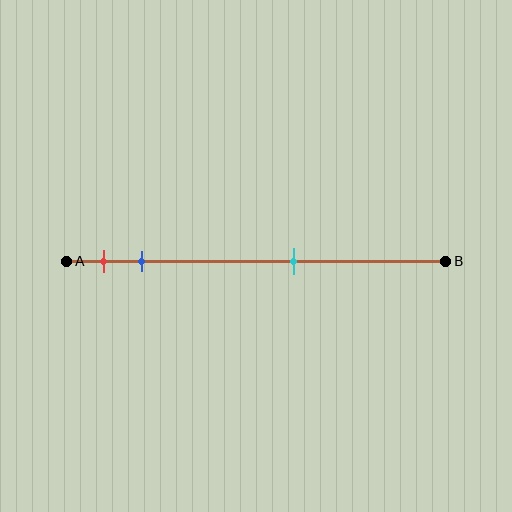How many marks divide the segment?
There are 3 marks dividing the segment.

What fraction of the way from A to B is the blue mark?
The blue mark is approximately 20% (0.2) of the way from A to B.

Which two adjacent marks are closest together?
The red and blue marks are the closest adjacent pair.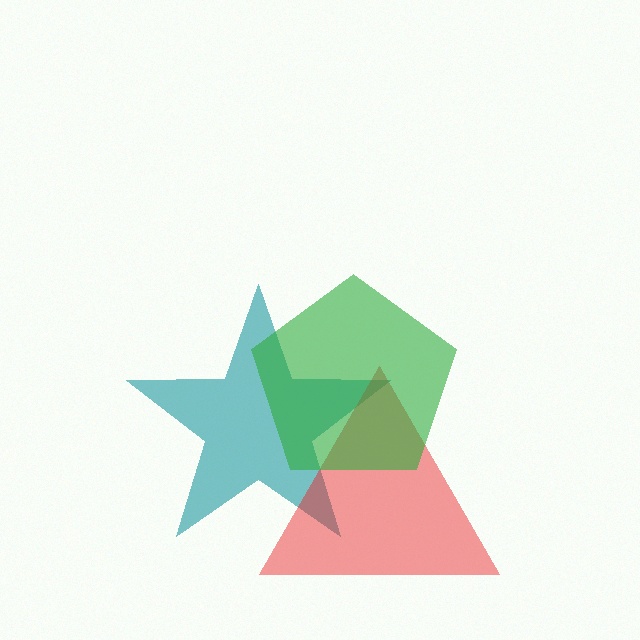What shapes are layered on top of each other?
The layered shapes are: a teal star, a red triangle, a green pentagon.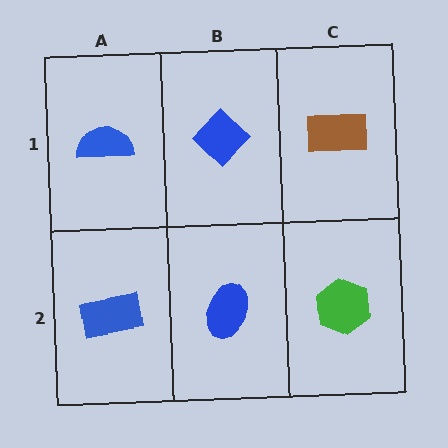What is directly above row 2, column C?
A brown rectangle.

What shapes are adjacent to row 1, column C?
A green hexagon (row 2, column C), a blue diamond (row 1, column B).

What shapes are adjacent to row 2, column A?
A blue semicircle (row 1, column A), a blue ellipse (row 2, column B).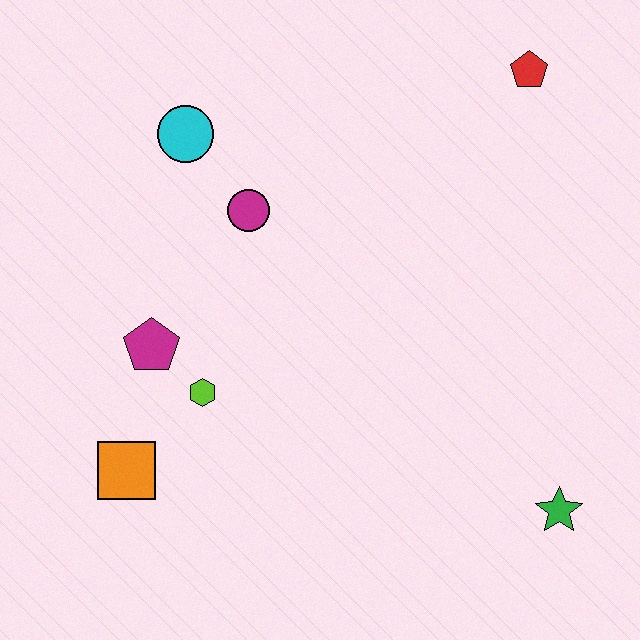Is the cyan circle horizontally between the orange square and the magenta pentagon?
No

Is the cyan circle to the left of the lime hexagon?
Yes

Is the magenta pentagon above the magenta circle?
No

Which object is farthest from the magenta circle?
The green star is farthest from the magenta circle.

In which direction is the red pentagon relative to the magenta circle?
The red pentagon is to the right of the magenta circle.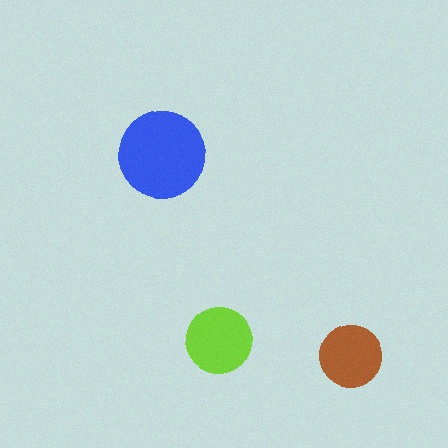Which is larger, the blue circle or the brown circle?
The blue one.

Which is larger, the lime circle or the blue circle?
The blue one.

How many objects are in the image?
There are 3 objects in the image.